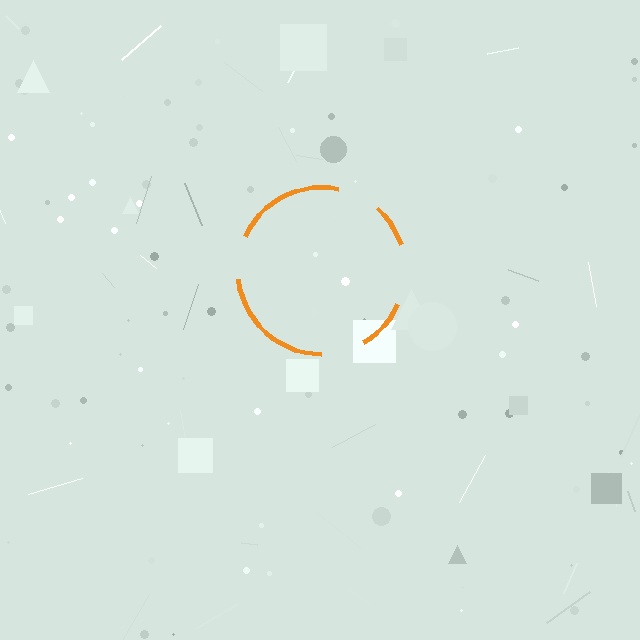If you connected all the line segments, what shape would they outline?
They would outline a circle.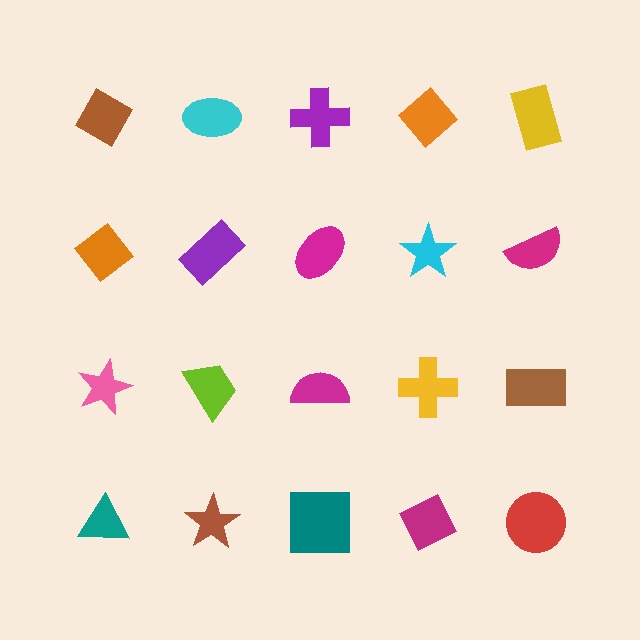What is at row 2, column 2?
A purple rectangle.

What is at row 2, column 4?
A cyan star.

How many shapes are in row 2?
5 shapes.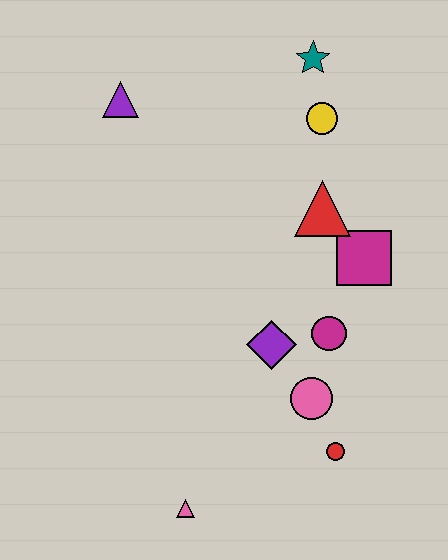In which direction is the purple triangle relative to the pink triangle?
The purple triangle is above the pink triangle.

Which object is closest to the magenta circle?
The purple diamond is closest to the magenta circle.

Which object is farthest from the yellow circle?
The pink triangle is farthest from the yellow circle.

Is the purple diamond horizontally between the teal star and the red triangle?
No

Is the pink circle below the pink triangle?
No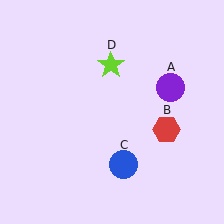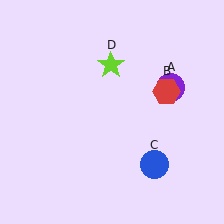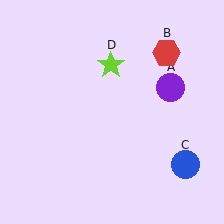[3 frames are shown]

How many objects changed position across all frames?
2 objects changed position: red hexagon (object B), blue circle (object C).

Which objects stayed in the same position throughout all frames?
Purple circle (object A) and lime star (object D) remained stationary.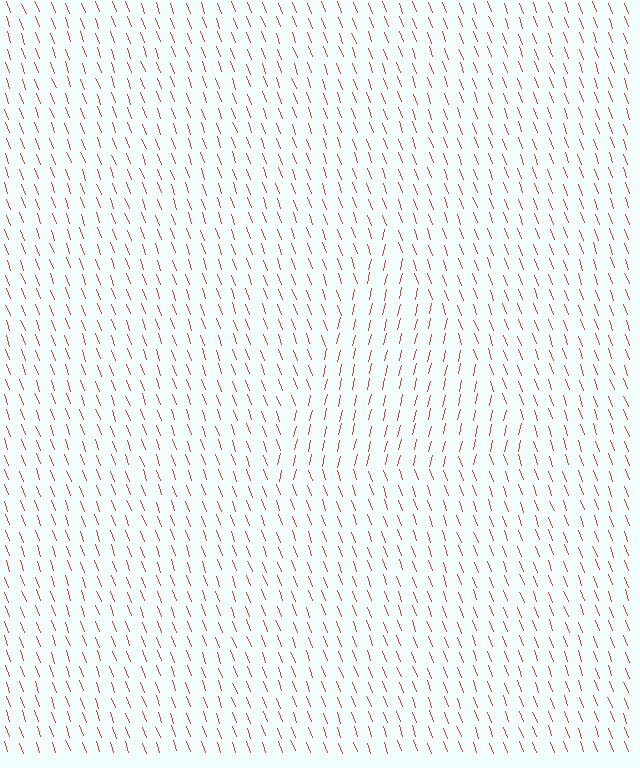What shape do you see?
I see a triangle.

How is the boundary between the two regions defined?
The boundary is defined purely by a change in line orientation (approximately 34 degrees difference). All lines are the same color and thickness.